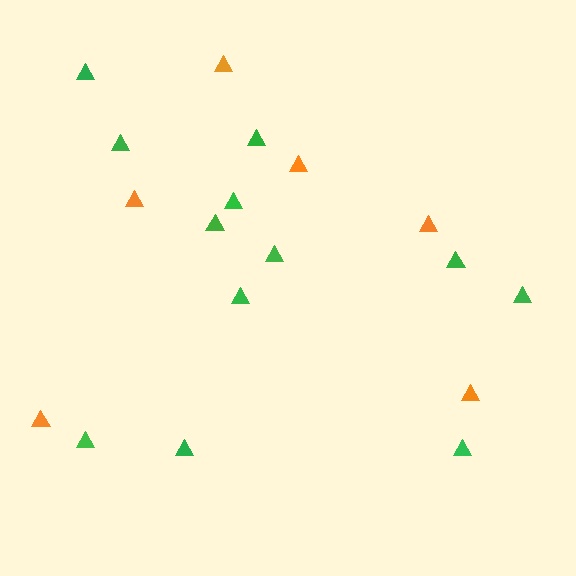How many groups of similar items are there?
There are 2 groups: one group of green triangles (12) and one group of orange triangles (6).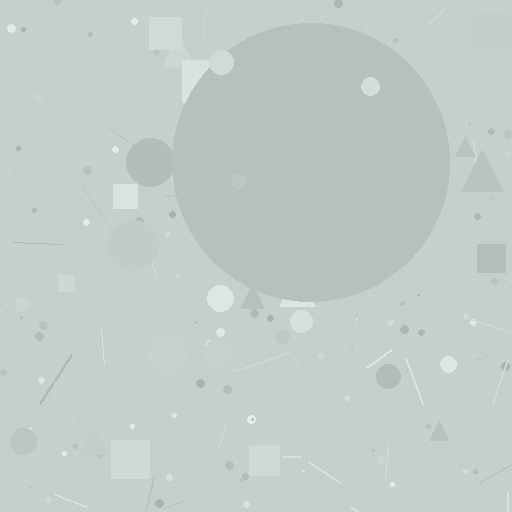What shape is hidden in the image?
A circle is hidden in the image.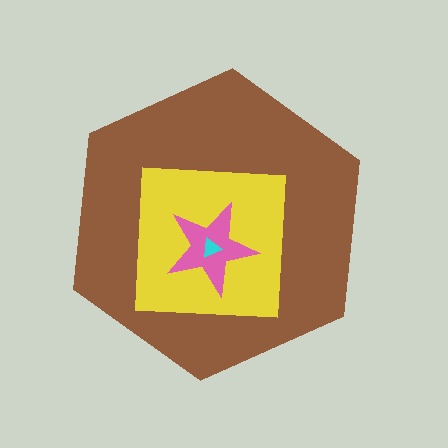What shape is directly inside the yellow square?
The pink star.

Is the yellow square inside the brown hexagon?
Yes.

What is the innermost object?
The cyan triangle.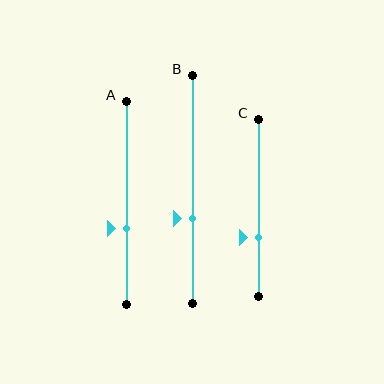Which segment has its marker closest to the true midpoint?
Segment B has its marker closest to the true midpoint.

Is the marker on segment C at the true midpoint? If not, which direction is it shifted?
No, the marker on segment C is shifted downward by about 16% of the segment length.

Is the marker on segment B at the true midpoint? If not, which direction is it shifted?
No, the marker on segment B is shifted downward by about 13% of the segment length.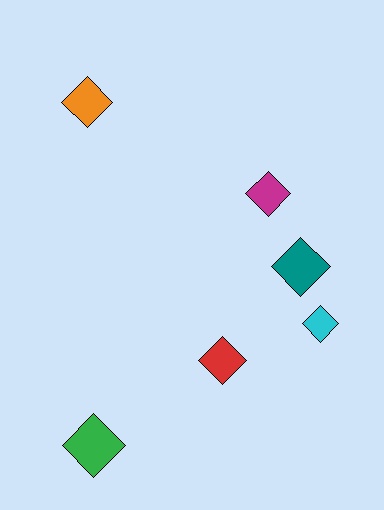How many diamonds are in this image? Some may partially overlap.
There are 6 diamonds.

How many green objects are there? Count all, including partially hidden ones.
There is 1 green object.